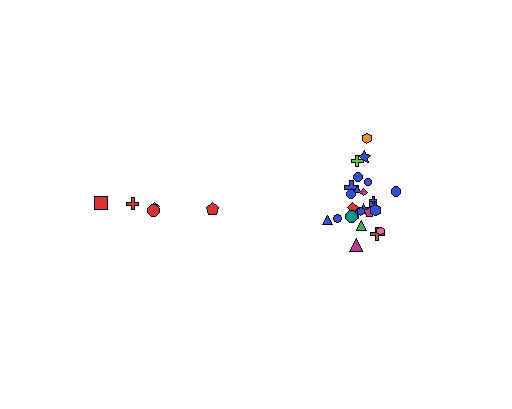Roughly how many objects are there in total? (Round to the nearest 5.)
Roughly 30 objects in total.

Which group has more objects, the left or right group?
The right group.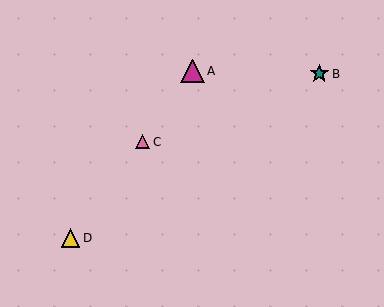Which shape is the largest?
The magenta triangle (labeled A) is the largest.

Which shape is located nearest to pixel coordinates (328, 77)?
The teal star (labeled B) at (319, 74) is nearest to that location.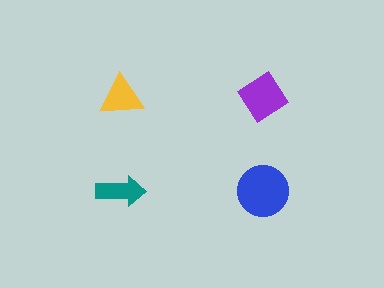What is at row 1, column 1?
A yellow triangle.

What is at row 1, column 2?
A purple diamond.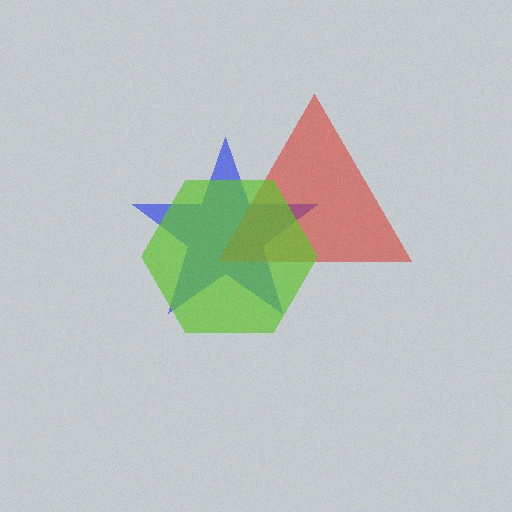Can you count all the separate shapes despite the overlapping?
Yes, there are 3 separate shapes.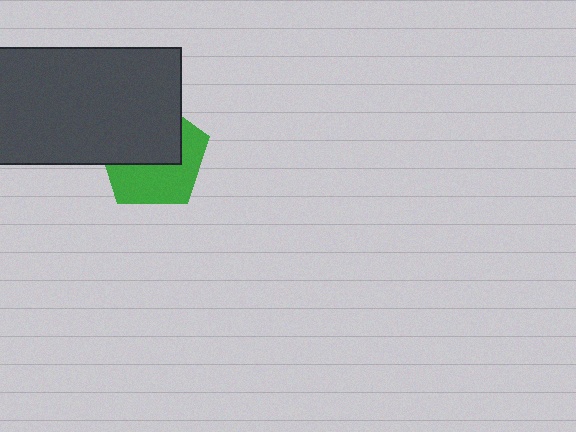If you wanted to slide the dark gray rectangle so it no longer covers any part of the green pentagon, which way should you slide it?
Slide it up — that is the most direct way to separate the two shapes.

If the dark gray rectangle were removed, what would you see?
You would see the complete green pentagon.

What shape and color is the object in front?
The object in front is a dark gray rectangle.